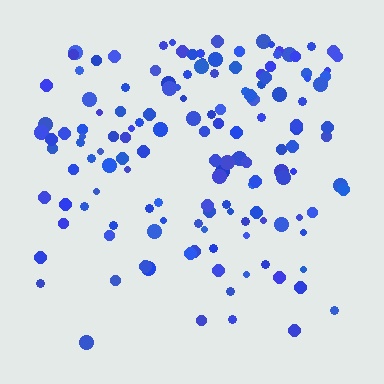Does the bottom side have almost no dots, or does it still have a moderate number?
Still a moderate number, just noticeably fewer than the top.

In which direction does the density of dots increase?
From bottom to top, with the top side densest.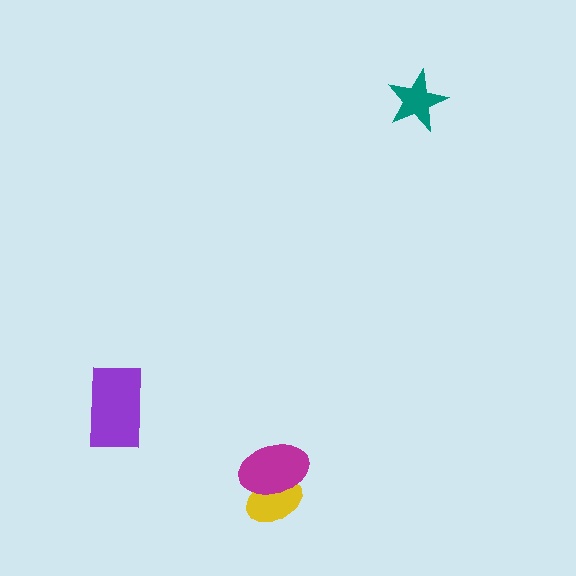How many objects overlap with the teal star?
0 objects overlap with the teal star.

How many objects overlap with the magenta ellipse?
1 object overlaps with the magenta ellipse.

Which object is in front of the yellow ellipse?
The magenta ellipse is in front of the yellow ellipse.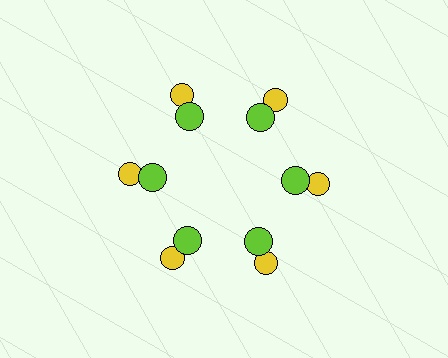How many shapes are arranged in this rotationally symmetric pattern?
There are 12 shapes, arranged in 6 groups of 2.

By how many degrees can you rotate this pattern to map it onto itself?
The pattern maps onto itself every 60 degrees of rotation.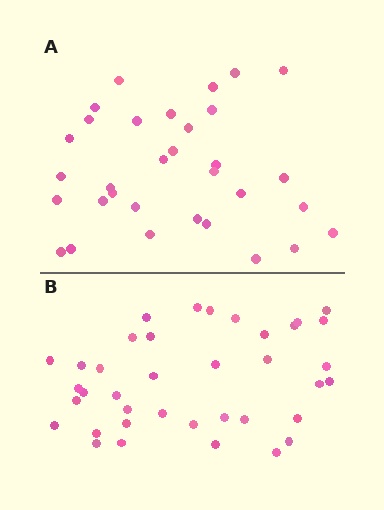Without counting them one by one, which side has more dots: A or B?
Region B (the bottom region) has more dots.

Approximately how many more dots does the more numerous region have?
Region B has about 6 more dots than region A.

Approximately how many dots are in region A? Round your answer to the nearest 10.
About 30 dots. (The exact count is 32, which rounds to 30.)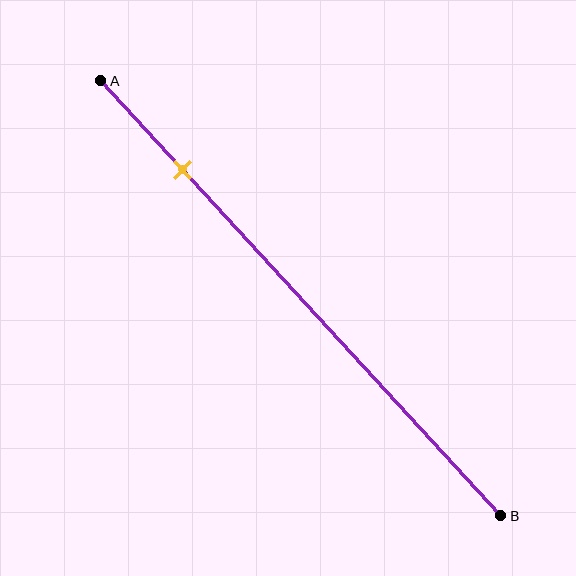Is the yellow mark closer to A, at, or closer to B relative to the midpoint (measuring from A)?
The yellow mark is closer to point A than the midpoint of segment AB.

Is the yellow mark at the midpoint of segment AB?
No, the mark is at about 20% from A, not at the 50% midpoint.